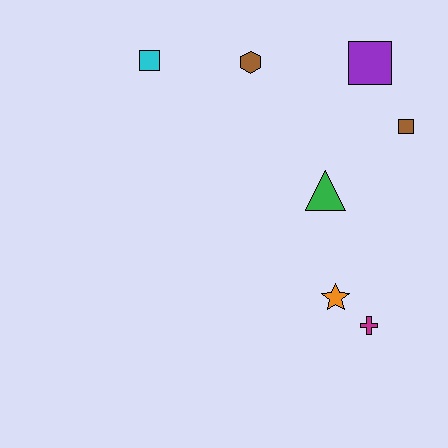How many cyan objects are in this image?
There is 1 cyan object.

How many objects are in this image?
There are 7 objects.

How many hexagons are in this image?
There is 1 hexagon.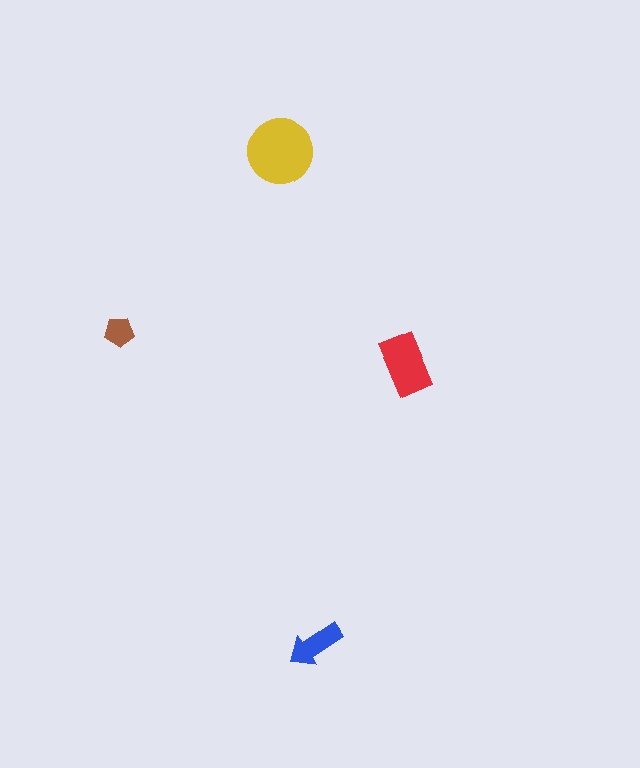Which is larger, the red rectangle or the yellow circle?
The yellow circle.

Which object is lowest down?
The blue arrow is bottommost.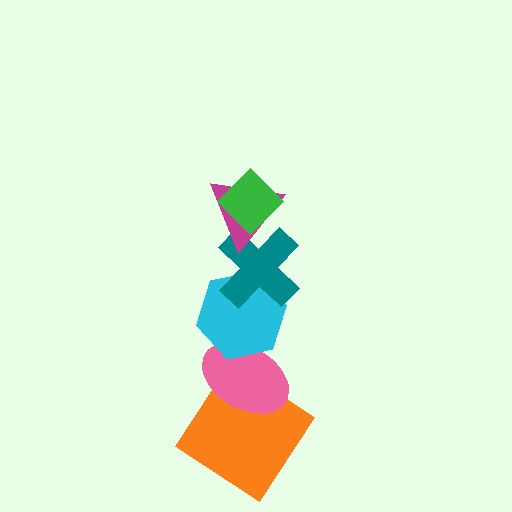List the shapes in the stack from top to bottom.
From top to bottom: the green diamond, the magenta triangle, the teal cross, the cyan hexagon, the pink ellipse, the orange diamond.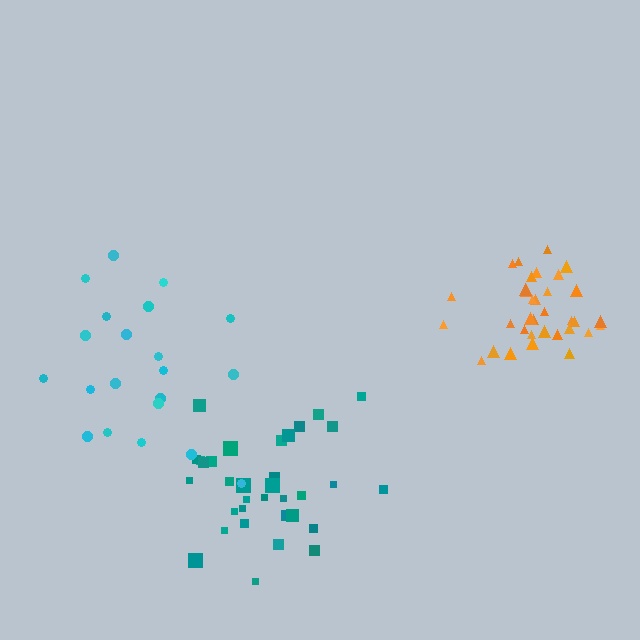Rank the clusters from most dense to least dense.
orange, teal, cyan.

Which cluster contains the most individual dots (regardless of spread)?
Teal (35).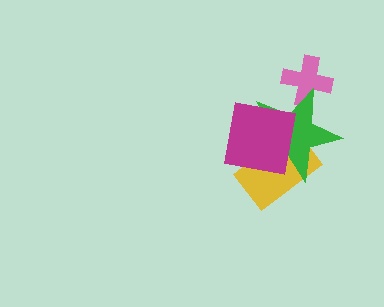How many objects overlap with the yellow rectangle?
2 objects overlap with the yellow rectangle.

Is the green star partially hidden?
Yes, it is partially covered by another shape.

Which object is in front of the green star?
The magenta square is in front of the green star.